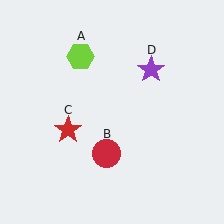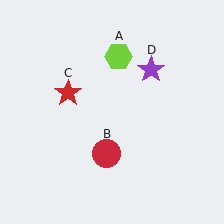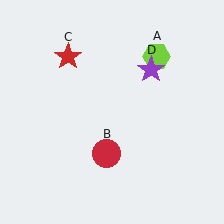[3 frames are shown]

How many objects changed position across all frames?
2 objects changed position: lime hexagon (object A), red star (object C).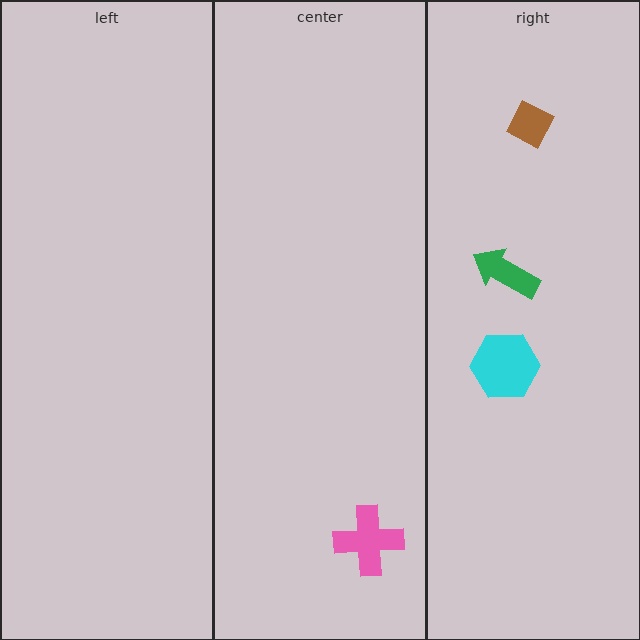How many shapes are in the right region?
3.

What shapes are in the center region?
The pink cross.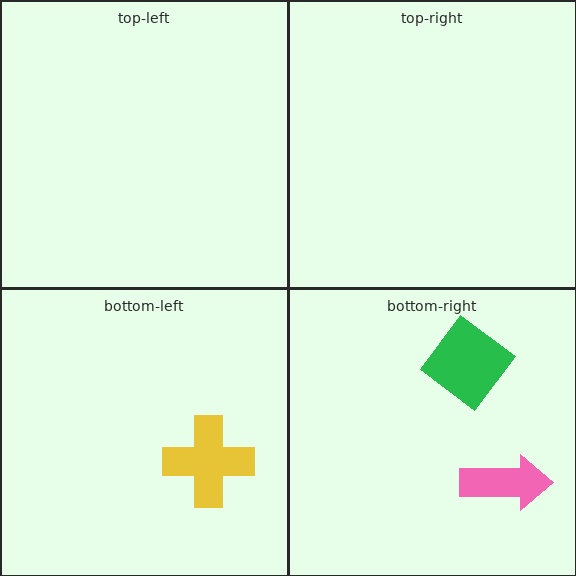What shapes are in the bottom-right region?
The pink arrow, the green diamond.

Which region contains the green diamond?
The bottom-right region.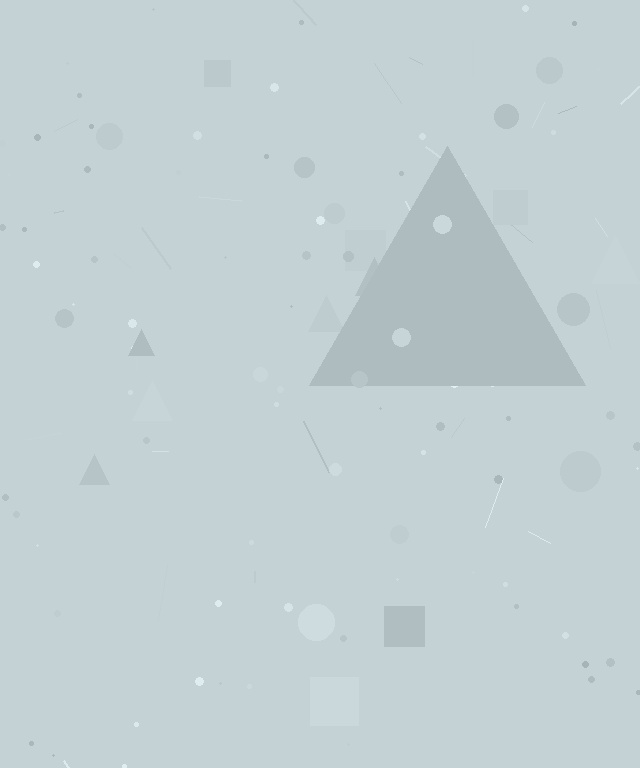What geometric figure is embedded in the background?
A triangle is embedded in the background.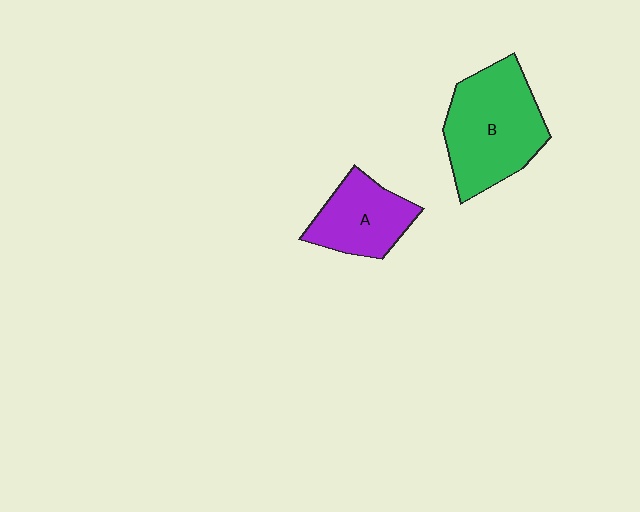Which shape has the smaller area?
Shape A (purple).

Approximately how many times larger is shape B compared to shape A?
Approximately 1.6 times.